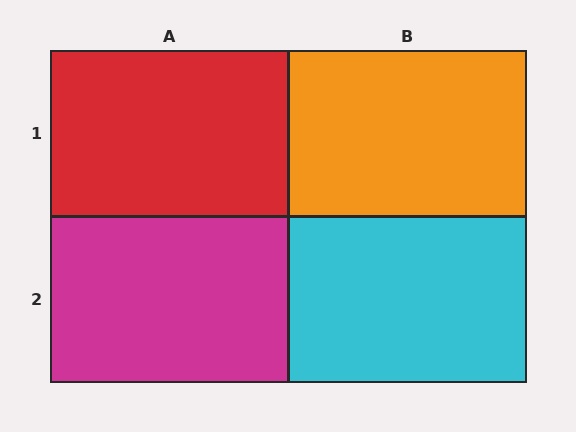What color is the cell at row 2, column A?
Magenta.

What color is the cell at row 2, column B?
Cyan.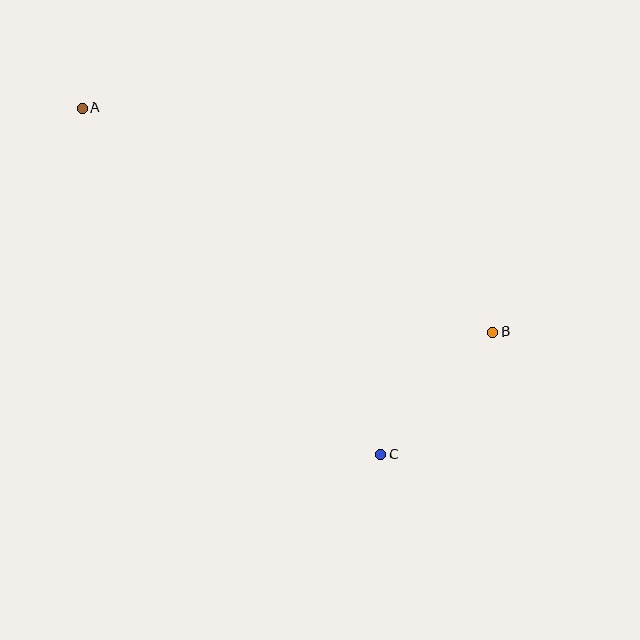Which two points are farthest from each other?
Points A and B are farthest from each other.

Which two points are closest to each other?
Points B and C are closest to each other.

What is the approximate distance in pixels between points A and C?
The distance between A and C is approximately 458 pixels.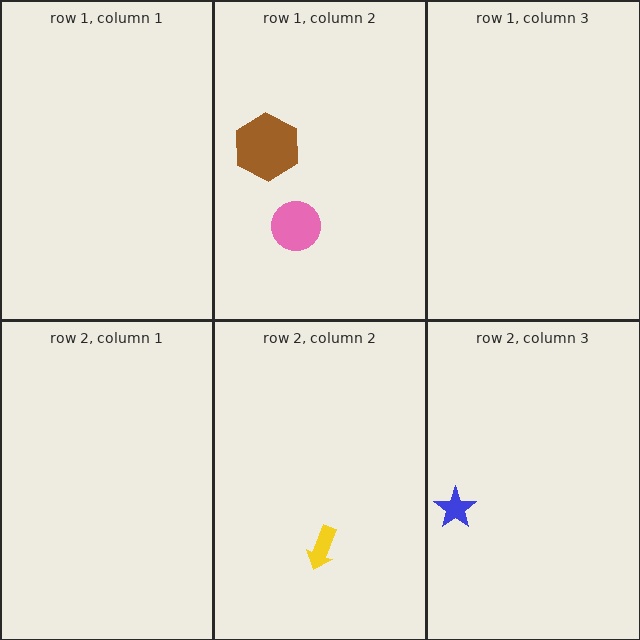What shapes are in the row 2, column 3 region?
The blue star.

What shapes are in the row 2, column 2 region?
The yellow arrow.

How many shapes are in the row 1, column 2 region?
2.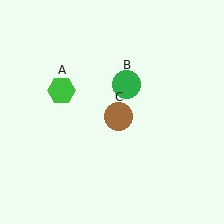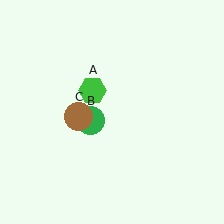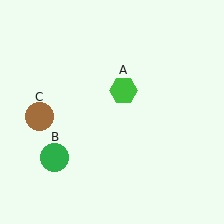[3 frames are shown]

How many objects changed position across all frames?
3 objects changed position: green hexagon (object A), green circle (object B), brown circle (object C).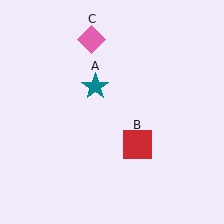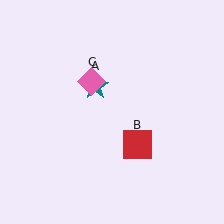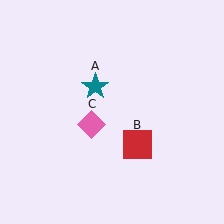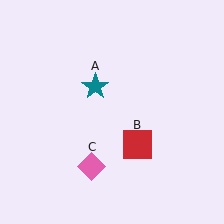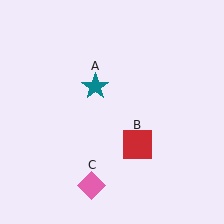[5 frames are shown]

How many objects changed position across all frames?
1 object changed position: pink diamond (object C).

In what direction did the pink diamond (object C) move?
The pink diamond (object C) moved down.